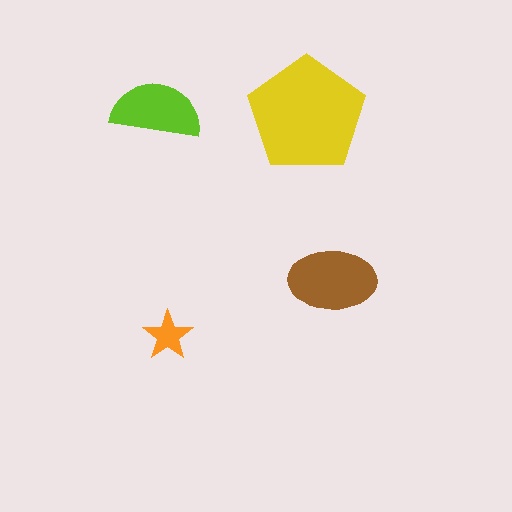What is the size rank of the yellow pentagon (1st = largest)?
1st.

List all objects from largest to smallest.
The yellow pentagon, the brown ellipse, the lime semicircle, the orange star.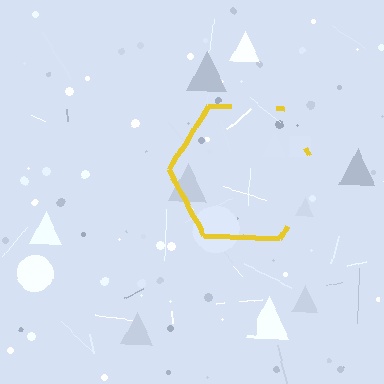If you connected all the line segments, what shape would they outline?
They would outline a hexagon.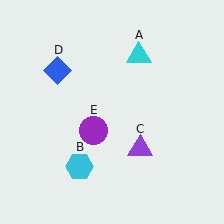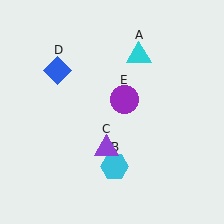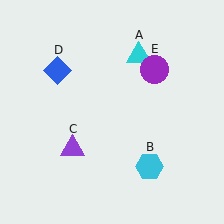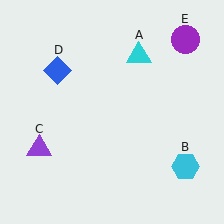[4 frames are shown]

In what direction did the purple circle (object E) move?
The purple circle (object E) moved up and to the right.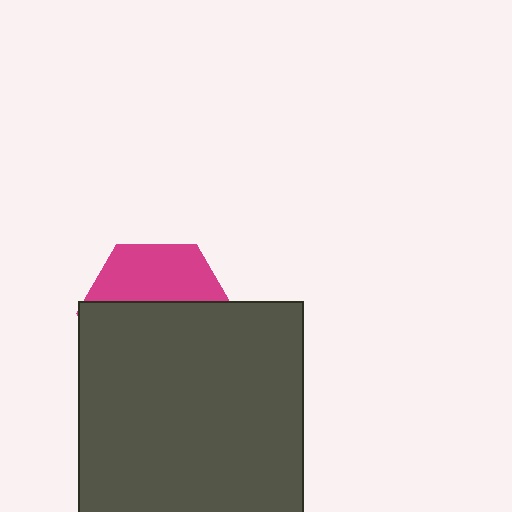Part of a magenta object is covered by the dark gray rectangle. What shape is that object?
It is a hexagon.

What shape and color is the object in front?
The object in front is a dark gray rectangle.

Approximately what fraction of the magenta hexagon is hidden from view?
Roughly 61% of the magenta hexagon is hidden behind the dark gray rectangle.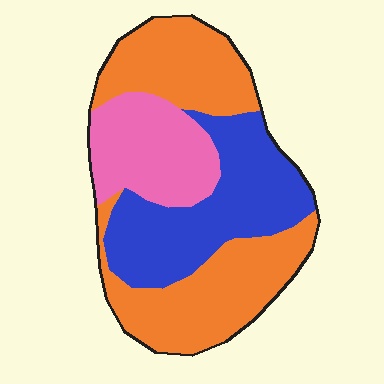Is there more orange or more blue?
Orange.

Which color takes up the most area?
Orange, at roughly 45%.